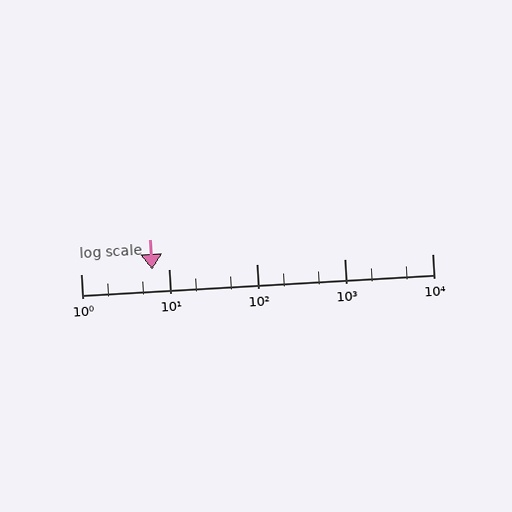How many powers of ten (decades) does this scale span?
The scale spans 4 decades, from 1 to 10000.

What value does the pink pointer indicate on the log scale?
The pointer indicates approximately 6.5.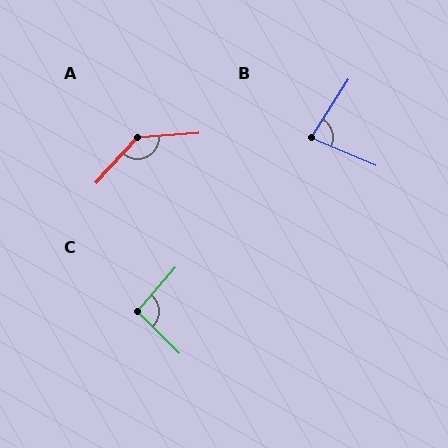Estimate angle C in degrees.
Approximately 94 degrees.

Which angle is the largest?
A, at approximately 137 degrees.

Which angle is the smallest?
B, at approximately 81 degrees.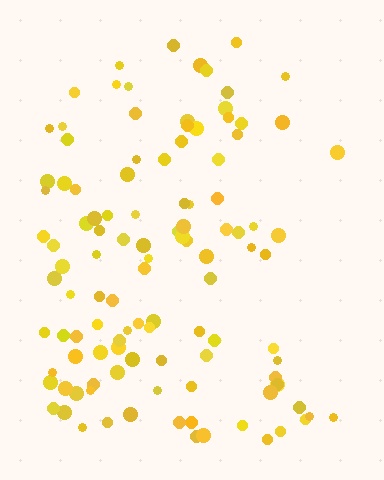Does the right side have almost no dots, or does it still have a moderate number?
Still a moderate number, just noticeably fewer than the left.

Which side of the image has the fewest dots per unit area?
The right.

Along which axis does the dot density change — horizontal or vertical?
Horizontal.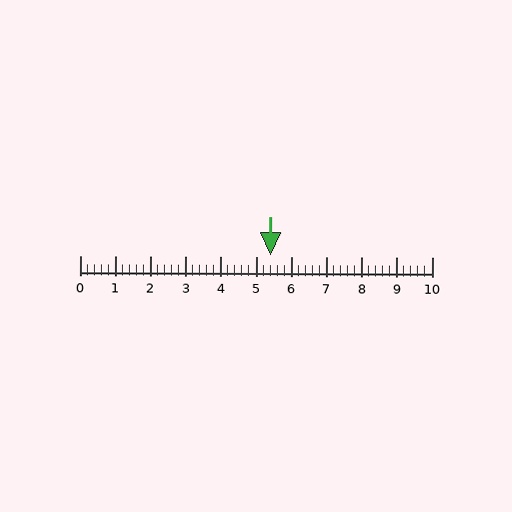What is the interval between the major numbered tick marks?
The major tick marks are spaced 1 units apart.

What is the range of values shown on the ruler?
The ruler shows values from 0 to 10.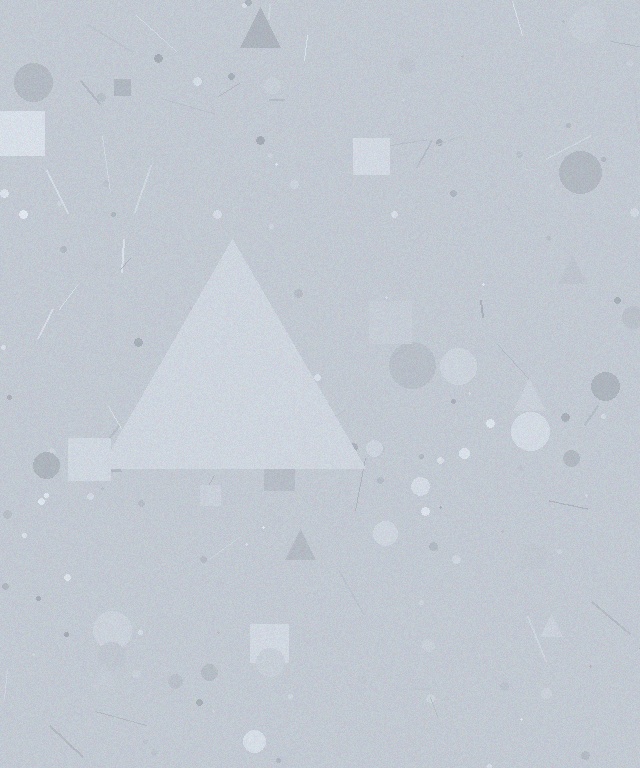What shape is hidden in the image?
A triangle is hidden in the image.